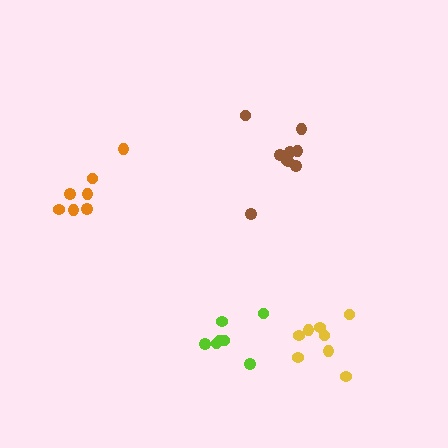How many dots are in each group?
Group 1: 7 dots, Group 2: 9 dots, Group 3: 8 dots, Group 4: 7 dots (31 total).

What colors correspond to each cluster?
The clusters are colored: lime, brown, yellow, orange.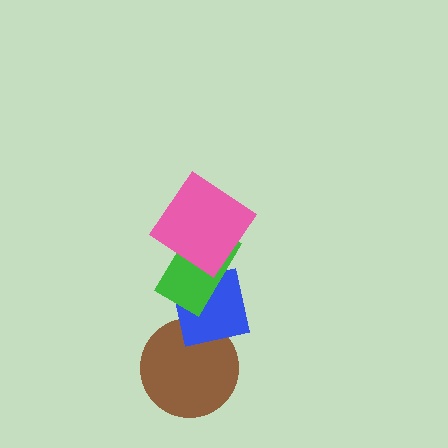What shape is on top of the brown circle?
The blue square is on top of the brown circle.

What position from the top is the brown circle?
The brown circle is 4th from the top.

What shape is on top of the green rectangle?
The pink diamond is on top of the green rectangle.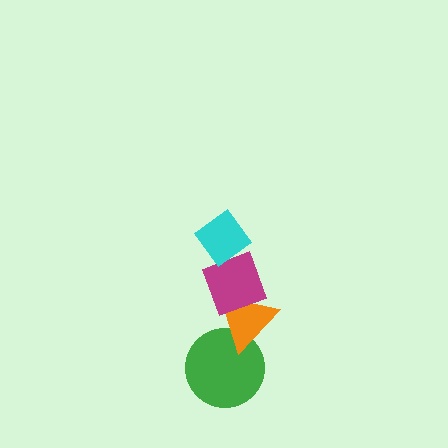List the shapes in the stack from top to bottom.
From top to bottom: the cyan diamond, the magenta diamond, the orange triangle, the green circle.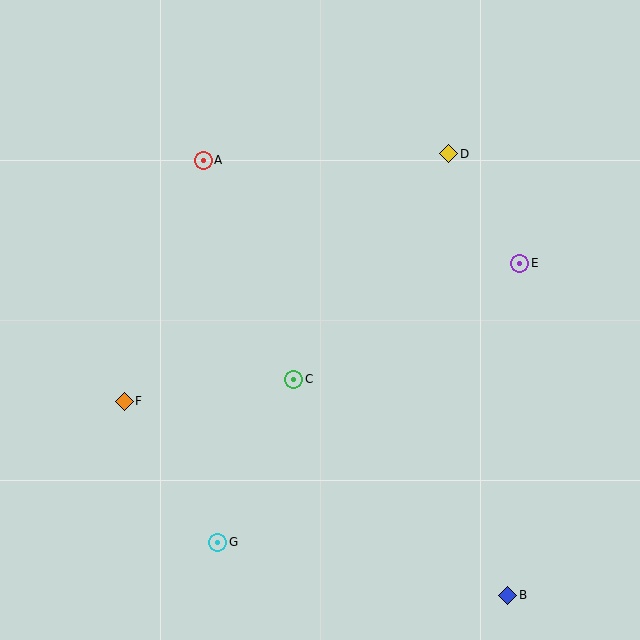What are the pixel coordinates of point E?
Point E is at (520, 263).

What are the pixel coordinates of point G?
Point G is at (218, 542).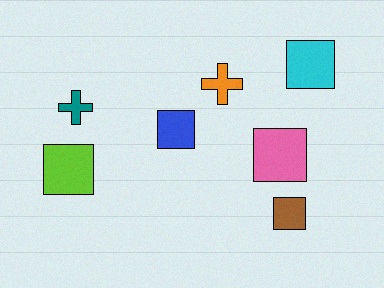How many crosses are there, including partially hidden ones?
There are 2 crosses.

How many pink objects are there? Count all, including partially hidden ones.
There is 1 pink object.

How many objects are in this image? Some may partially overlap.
There are 7 objects.